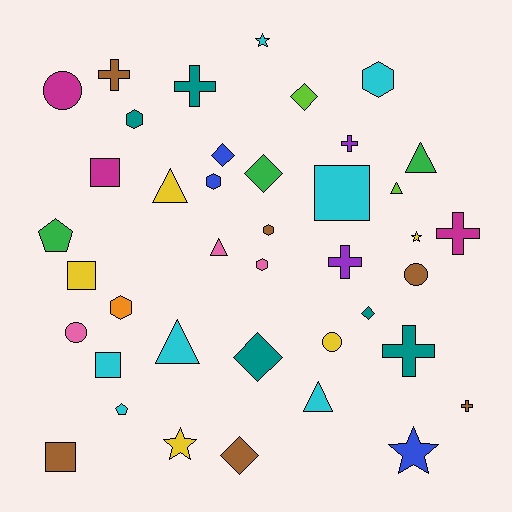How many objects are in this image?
There are 40 objects.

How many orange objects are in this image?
There is 1 orange object.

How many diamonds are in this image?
There are 6 diamonds.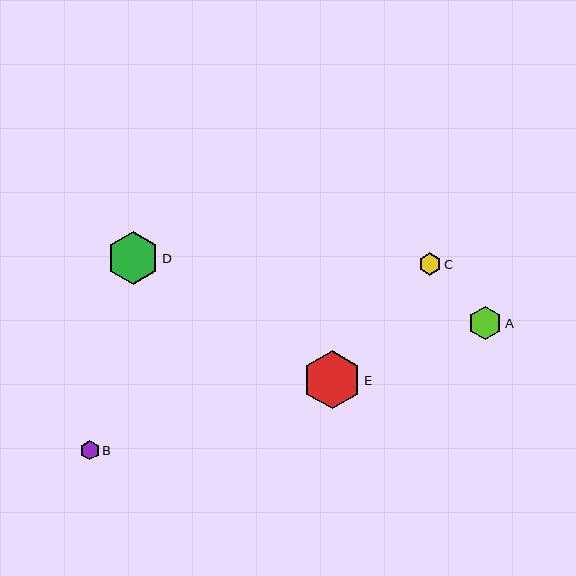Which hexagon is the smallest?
Hexagon B is the smallest with a size of approximately 19 pixels.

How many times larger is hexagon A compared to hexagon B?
Hexagon A is approximately 1.7 times the size of hexagon B.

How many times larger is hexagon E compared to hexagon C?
Hexagon E is approximately 2.6 times the size of hexagon C.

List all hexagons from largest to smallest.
From largest to smallest: E, D, A, C, B.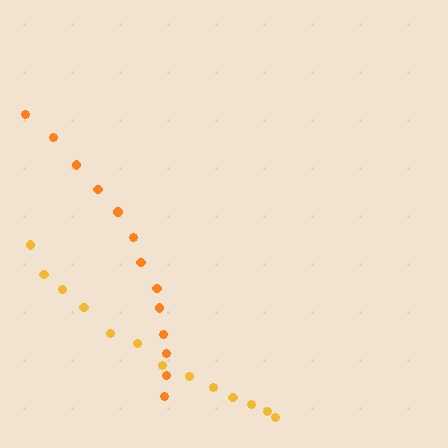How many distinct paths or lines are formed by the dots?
There are 2 distinct paths.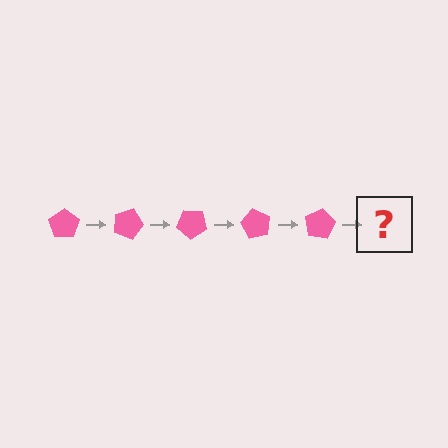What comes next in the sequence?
The next element should be a pink pentagon rotated 100 degrees.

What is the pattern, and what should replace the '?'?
The pattern is that the pentagon rotates 20 degrees each step. The '?' should be a pink pentagon rotated 100 degrees.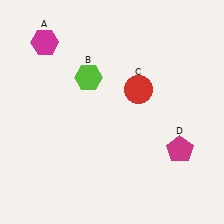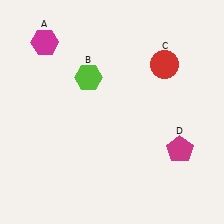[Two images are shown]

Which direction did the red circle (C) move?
The red circle (C) moved right.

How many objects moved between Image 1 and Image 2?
1 object moved between the two images.